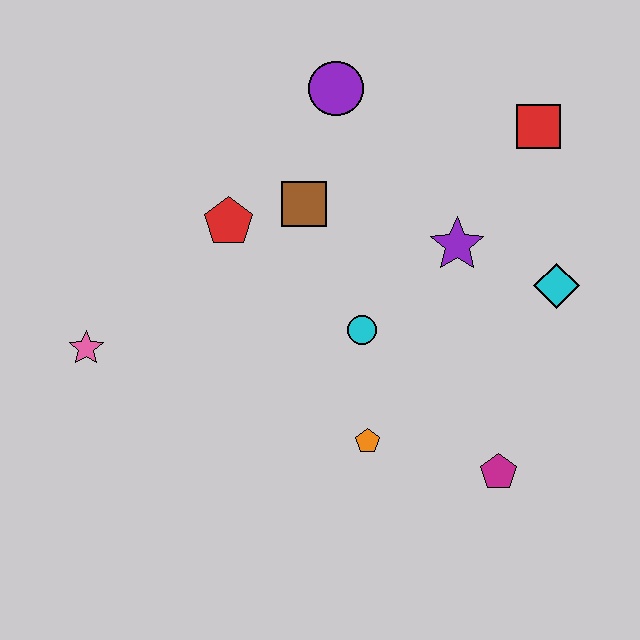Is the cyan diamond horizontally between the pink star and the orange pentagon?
No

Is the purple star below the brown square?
Yes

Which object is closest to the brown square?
The red pentagon is closest to the brown square.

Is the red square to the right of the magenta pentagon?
Yes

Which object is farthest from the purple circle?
The magenta pentagon is farthest from the purple circle.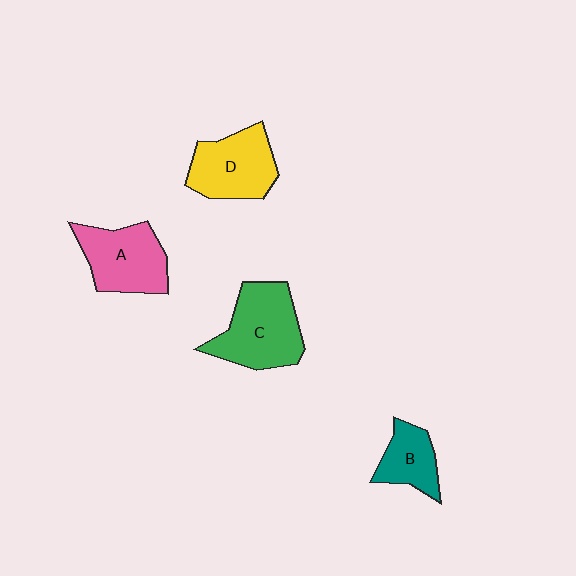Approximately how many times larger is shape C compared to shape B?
Approximately 1.8 times.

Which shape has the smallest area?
Shape B (teal).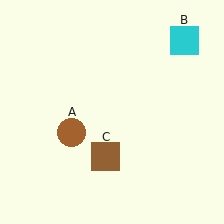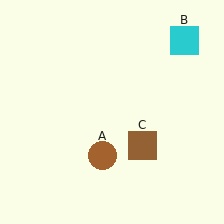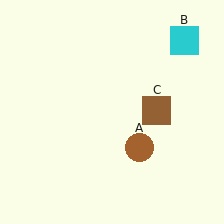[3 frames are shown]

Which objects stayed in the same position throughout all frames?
Cyan square (object B) remained stationary.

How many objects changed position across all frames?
2 objects changed position: brown circle (object A), brown square (object C).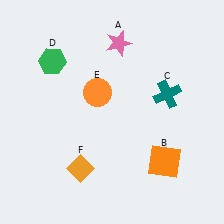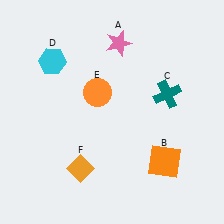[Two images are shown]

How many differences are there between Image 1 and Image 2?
There is 1 difference between the two images.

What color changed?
The hexagon (D) changed from green in Image 1 to cyan in Image 2.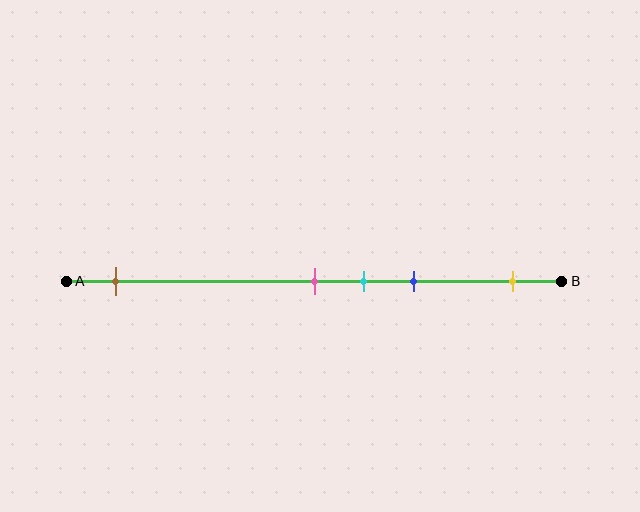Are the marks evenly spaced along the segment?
No, the marks are not evenly spaced.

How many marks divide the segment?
There are 5 marks dividing the segment.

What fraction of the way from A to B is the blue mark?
The blue mark is approximately 70% (0.7) of the way from A to B.